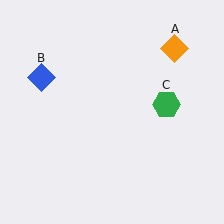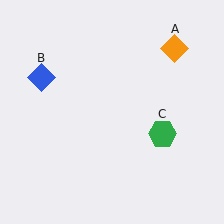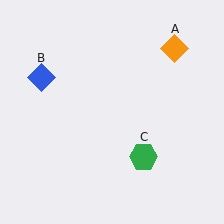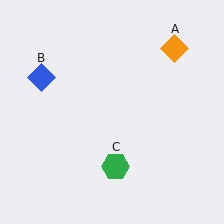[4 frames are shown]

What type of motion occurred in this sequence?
The green hexagon (object C) rotated clockwise around the center of the scene.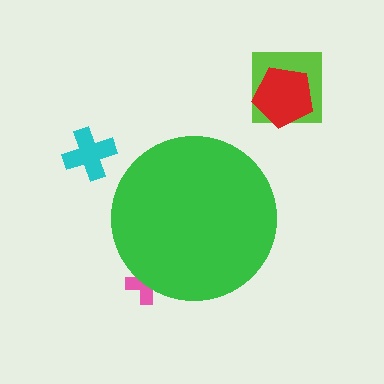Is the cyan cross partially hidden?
No, the cyan cross is fully visible.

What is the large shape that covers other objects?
A green circle.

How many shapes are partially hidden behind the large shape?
1 shape is partially hidden.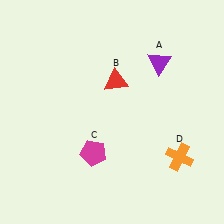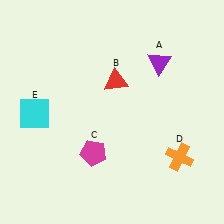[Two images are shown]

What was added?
A cyan square (E) was added in Image 2.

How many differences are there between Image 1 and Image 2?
There is 1 difference between the two images.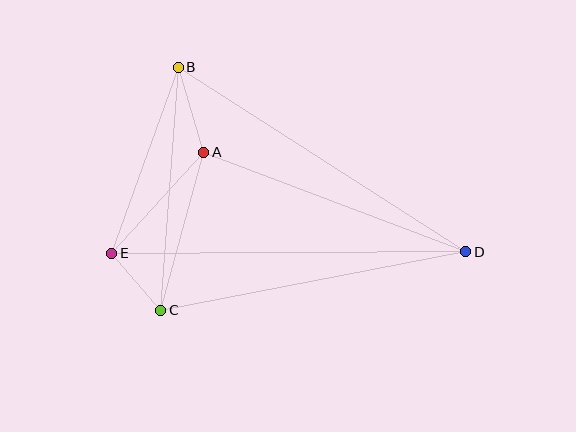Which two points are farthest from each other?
Points D and E are farthest from each other.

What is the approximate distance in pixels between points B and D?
The distance between B and D is approximately 342 pixels.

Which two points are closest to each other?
Points C and E are closest to each other.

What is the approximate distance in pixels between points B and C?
The distance between B and C is approximately 244 pixels.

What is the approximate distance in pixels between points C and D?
The distance between C and D is approximately 311 pixels.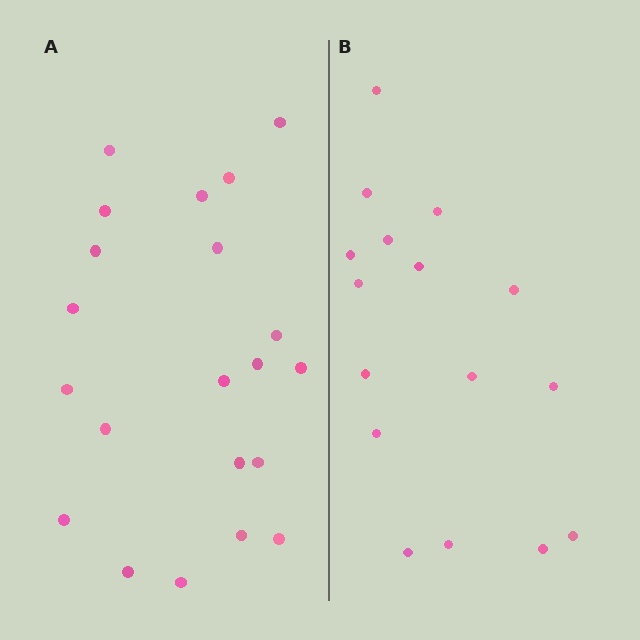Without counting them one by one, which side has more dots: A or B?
Region A (the left region) has more dots.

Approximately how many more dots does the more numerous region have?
Region A has about 5 more dots than region B.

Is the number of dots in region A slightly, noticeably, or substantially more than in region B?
Region A has noticeably more, but not dramatically so. The ratio is roughly 1.3 to 1.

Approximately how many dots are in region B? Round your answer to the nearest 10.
About 20 dots. (The exact count is 16, which rounds to 20.)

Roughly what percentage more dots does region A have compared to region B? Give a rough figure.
About 30% more.